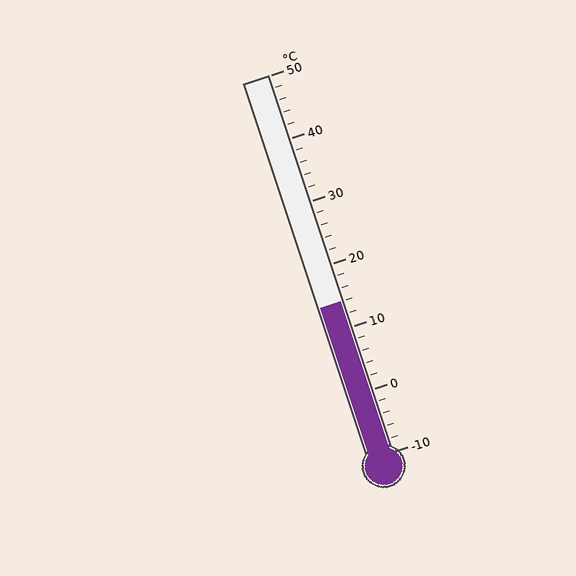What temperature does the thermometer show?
The thermometer shows approximately 14°C.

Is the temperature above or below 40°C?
The temperature is below 40°C.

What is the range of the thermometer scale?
The thermometer scale ranges from -10°C to 50°C.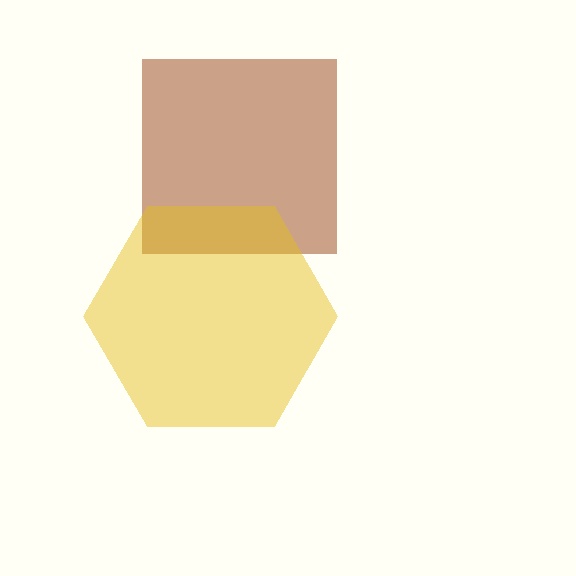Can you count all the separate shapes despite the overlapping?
Yes, there are 2 separate shapes.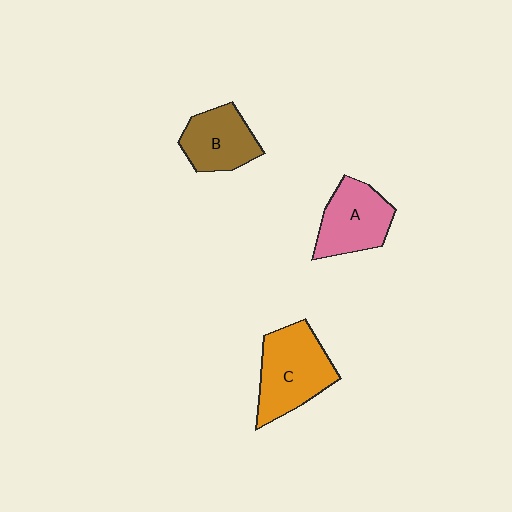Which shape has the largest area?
Shape C (orange).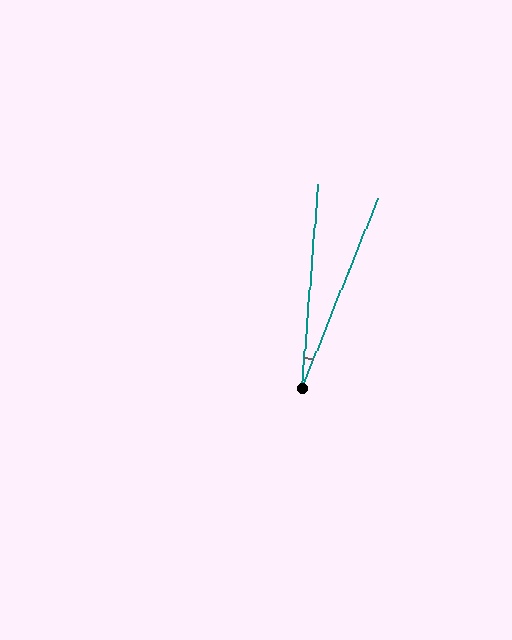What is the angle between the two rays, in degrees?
Approximately 17 degrees.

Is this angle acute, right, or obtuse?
It is acute.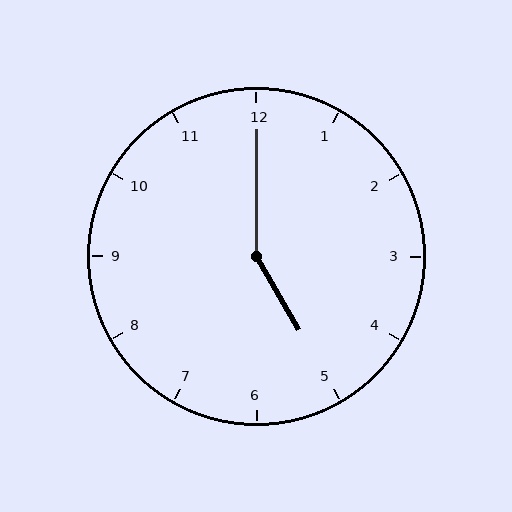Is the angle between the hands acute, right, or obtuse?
It is obtuse.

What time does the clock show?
5:00.